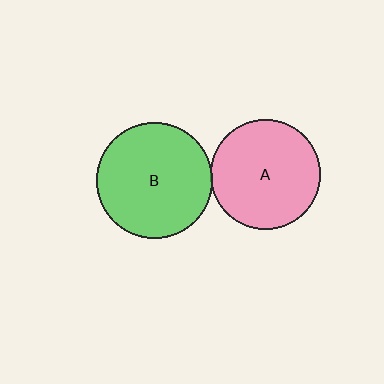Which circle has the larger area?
Circle B (green).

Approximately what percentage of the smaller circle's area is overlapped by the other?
Approximately 5%.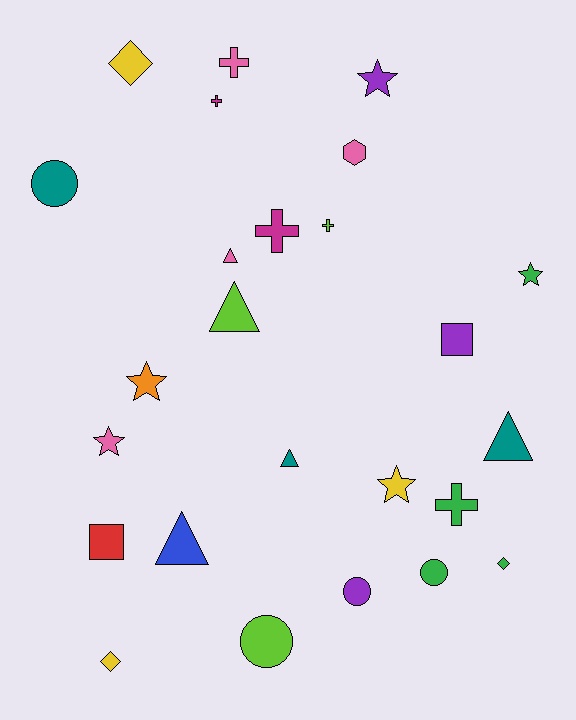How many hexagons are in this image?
There is 1 hexagon.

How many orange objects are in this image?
There is 1 orange object.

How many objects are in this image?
There are 25 objects.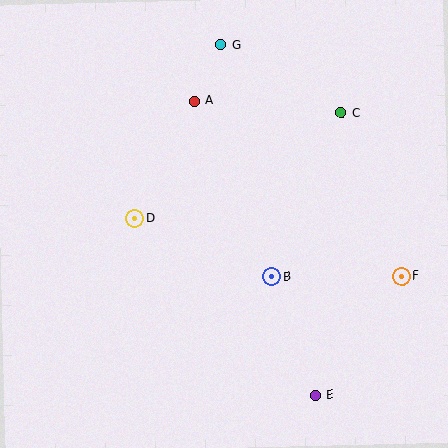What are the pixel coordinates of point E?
Point E is at (315, 395).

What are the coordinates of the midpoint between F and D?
The midpoint between F and D is at (268, 247).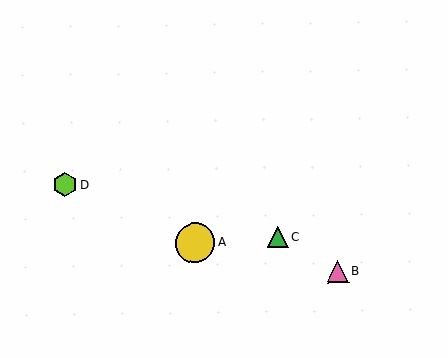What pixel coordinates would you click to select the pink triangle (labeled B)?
Click at (338, 272) to select the pink triangle B.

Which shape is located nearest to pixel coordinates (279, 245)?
The green triangle (labeled C) at (278, 237) is nearest to that location.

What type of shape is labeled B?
Shape B is a pink triangle.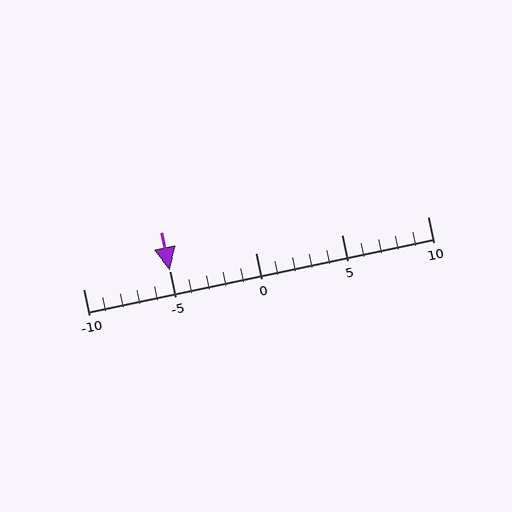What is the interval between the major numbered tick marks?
The major tick marks are spaced 5 units apart.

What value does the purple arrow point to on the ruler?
The purple arrow points to approximately -5.